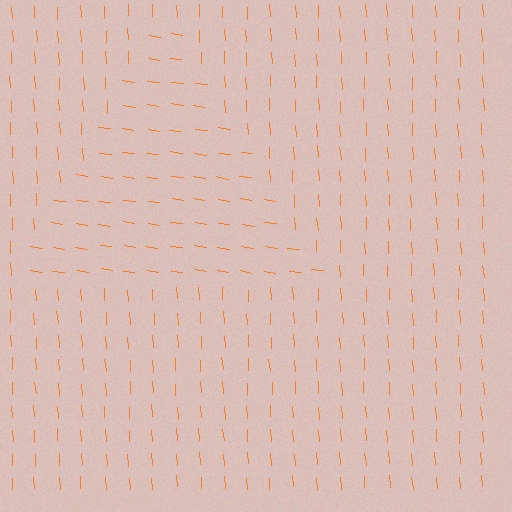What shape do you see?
I see a triangle.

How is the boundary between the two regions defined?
The boundary is defined purely by a change in line orientation (approximately 79 degrees difference). All lines are the same color and thickness.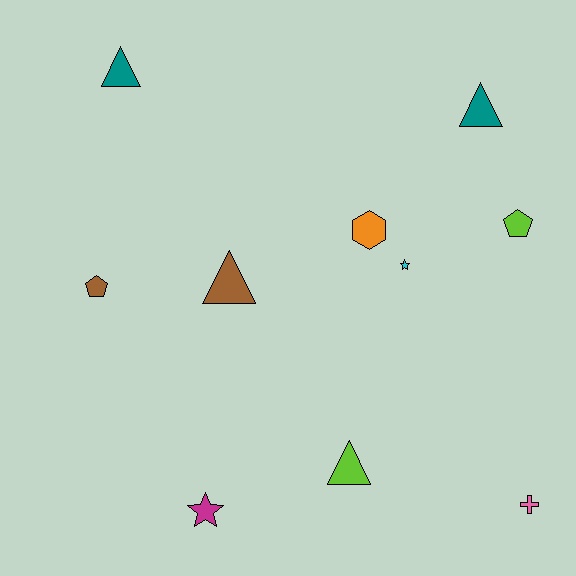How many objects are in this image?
There are 10 objects.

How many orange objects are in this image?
There is 1 orange object.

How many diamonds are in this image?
There are no diamonds.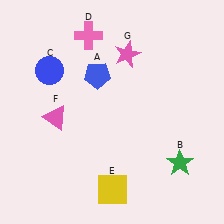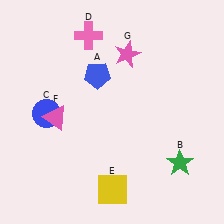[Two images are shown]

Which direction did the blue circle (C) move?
The blue circle (C) moved down.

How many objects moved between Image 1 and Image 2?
1 object moved between the two images.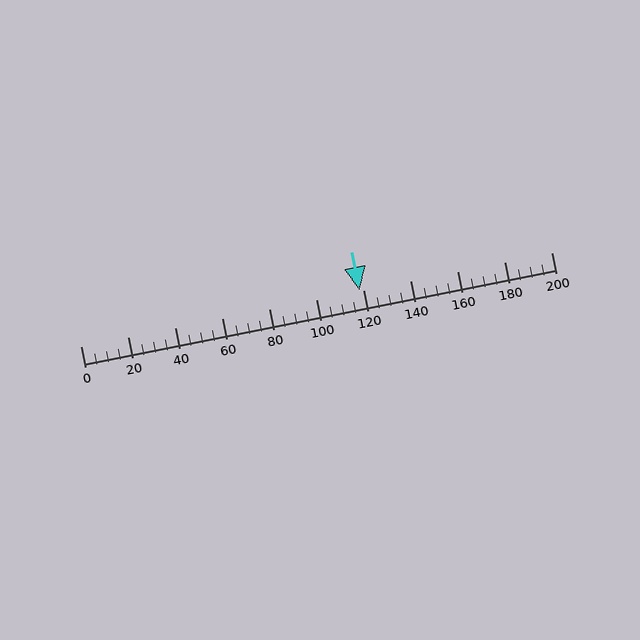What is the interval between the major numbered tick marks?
The major tick marks are spaced 20 units apart.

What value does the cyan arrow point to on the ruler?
The cyan arrow points to approximately 118.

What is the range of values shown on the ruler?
The ruler shows values from 0 to 200.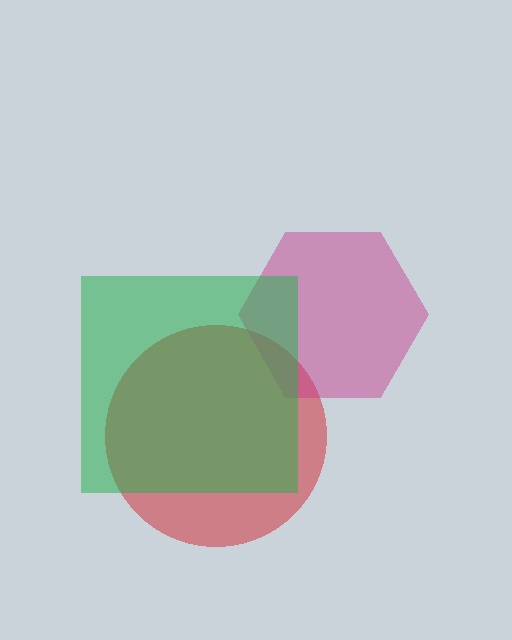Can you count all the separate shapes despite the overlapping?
Yes, there are 3 separate shapes.